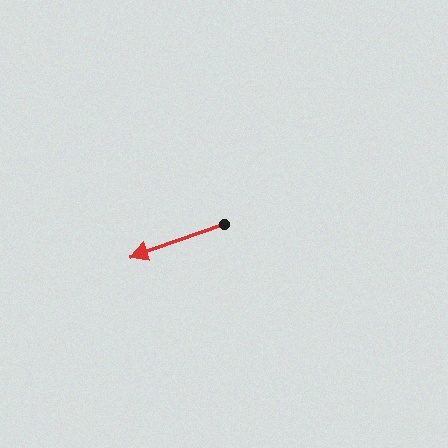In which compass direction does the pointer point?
West.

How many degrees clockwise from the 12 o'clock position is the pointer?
Approximately 251 degrees.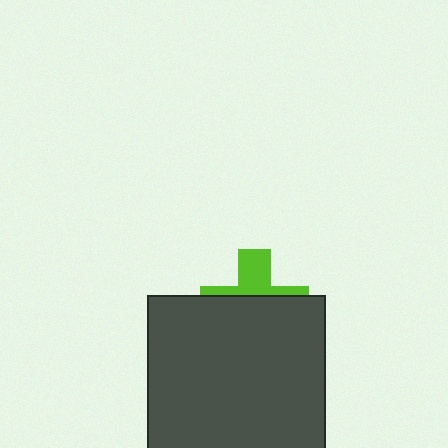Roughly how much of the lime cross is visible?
A small part of it is visible (roughly 37%).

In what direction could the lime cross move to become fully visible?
The lime cross could move up. That would shift it out from behind the dark gray square entirely.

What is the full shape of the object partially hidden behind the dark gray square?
The partially hidden object is a lime cross.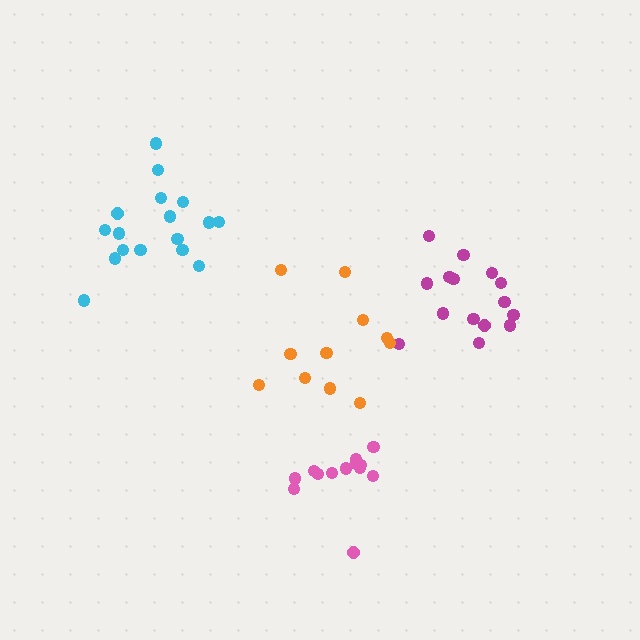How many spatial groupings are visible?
There are 4 spatial groupings.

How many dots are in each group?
Group 1: 17 dots, Group 2: 15 dots, Group 3: 11 dots, Group 4: 13 dots (56 total).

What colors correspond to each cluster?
The clusters are colored: cyan, magenta, orange, pink.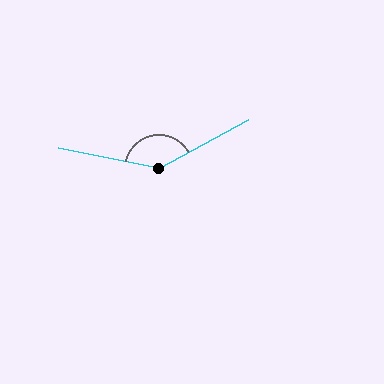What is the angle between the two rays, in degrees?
Approximately 140 degrees.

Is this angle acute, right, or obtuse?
It is obtuse.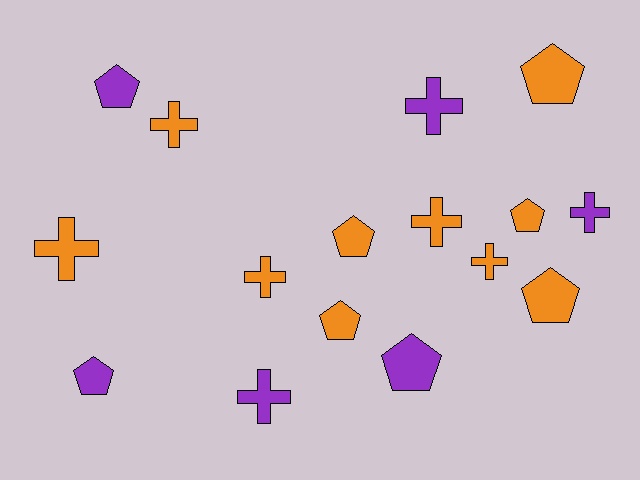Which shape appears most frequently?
Pentagon, with 8 objects.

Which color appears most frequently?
Orange, with 10 objects.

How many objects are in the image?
There are 16 objects.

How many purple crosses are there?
There are 3 purple crosses.